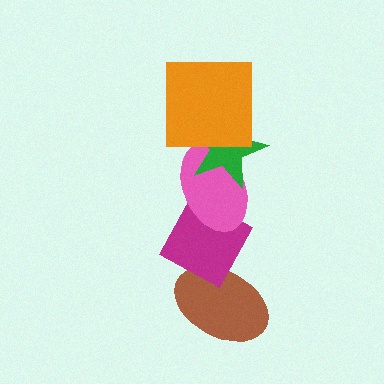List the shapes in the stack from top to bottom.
From top to bottom: the orange square, the green star, the pink ellipse, the magenta diamond, the brown ellipse.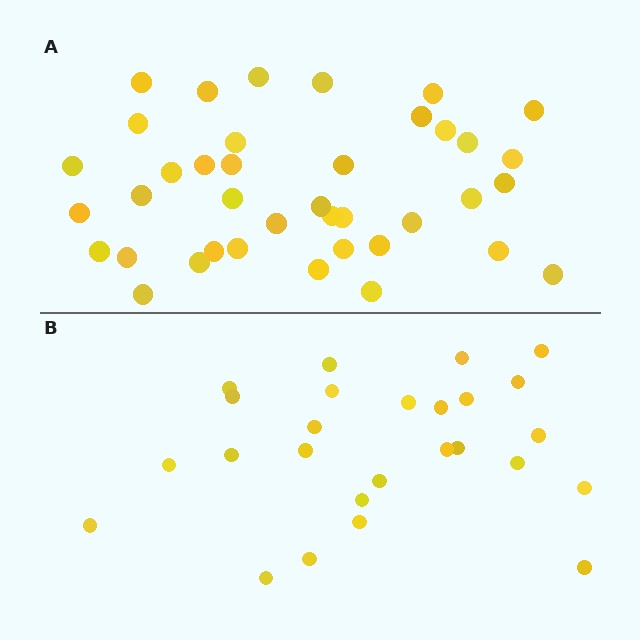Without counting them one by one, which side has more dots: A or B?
Region A (the top region) has more dots.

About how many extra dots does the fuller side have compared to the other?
Region A has approximately 15 more dots than region B.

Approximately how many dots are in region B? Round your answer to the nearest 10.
About 30 dots. (The exact count is 26, which rounds to 30.)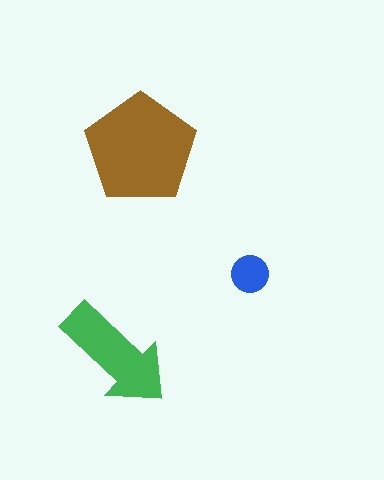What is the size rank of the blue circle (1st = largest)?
3rd.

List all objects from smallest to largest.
The blue circle, the green arrow, the brown pentagon.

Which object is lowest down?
The green arrow is bottommost.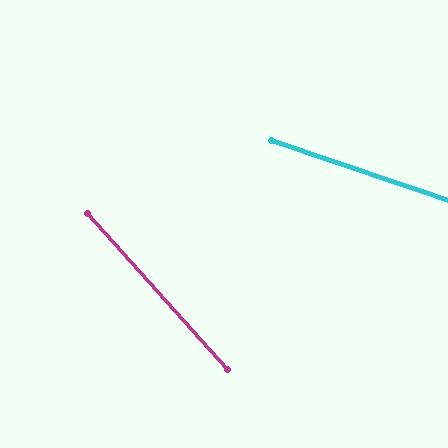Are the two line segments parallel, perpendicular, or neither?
Neither parallel nor perpendicular — they differ by about 30°.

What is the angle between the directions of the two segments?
Approximately 30 degrees.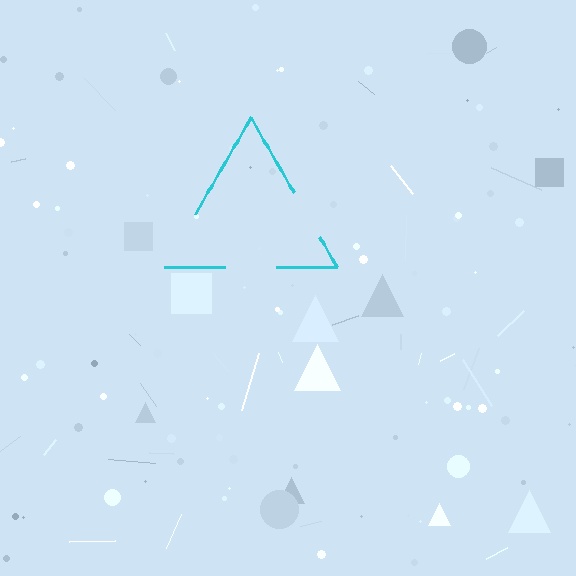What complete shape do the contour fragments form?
The contour fragments form a triangle.